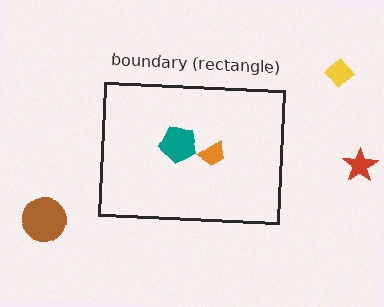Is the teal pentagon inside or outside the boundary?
Inside.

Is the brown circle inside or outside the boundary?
Outside.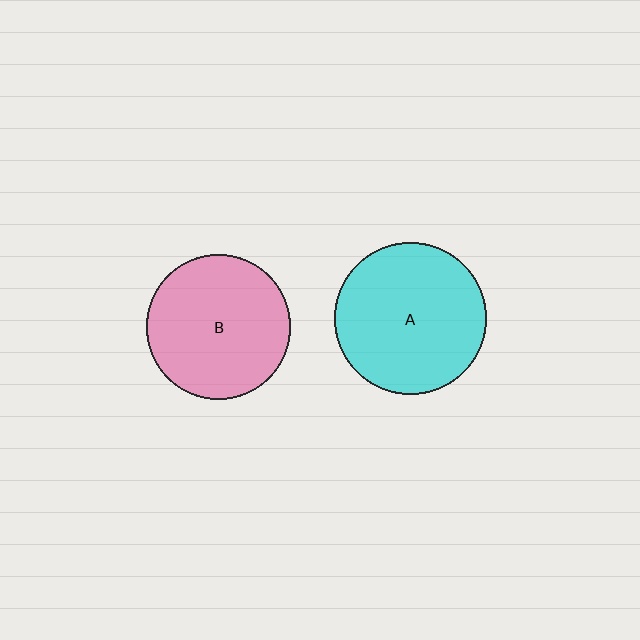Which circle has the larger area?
Circle A (cyan).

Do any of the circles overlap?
No, none of the circles overlap.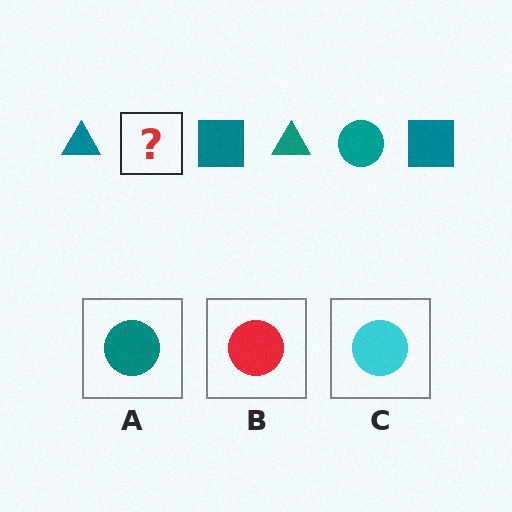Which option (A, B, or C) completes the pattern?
A.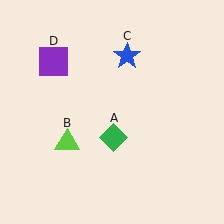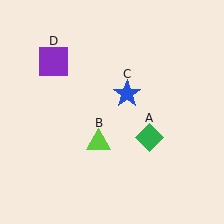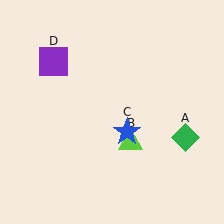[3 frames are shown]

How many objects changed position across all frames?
3 objects changed position: green diamond (object A), lime triangle (object B), blue star (object C).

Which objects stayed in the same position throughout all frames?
Purple square (object D) remained stationary.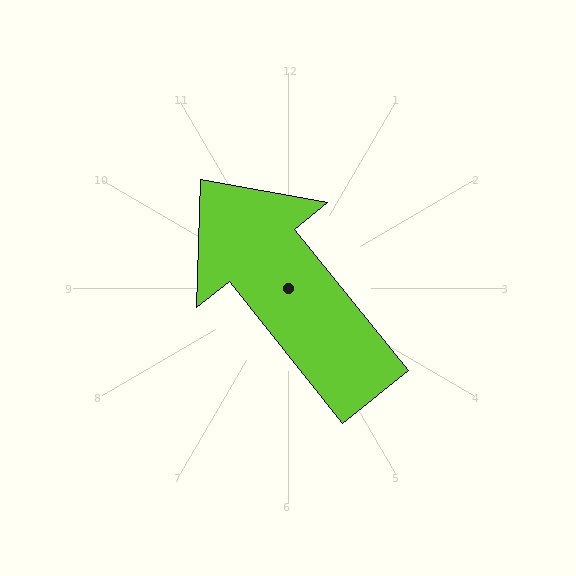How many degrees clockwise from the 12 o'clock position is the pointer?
Approximately 321 degrees.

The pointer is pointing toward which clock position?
Roughly 11 o'clock.